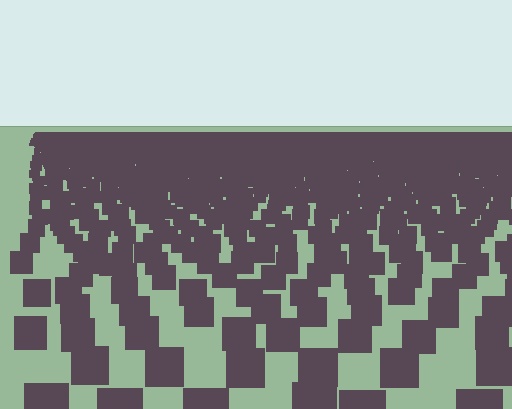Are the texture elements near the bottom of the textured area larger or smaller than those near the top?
Larger. Near the bottom, elements are closer to the viewer and appear at a bigger on-screen size.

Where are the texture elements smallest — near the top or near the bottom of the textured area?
Near the top.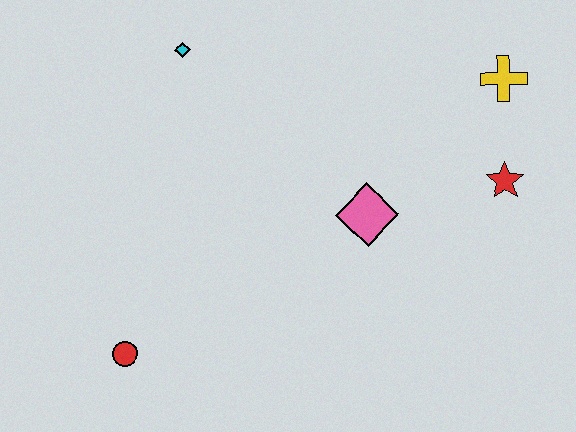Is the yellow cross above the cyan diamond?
No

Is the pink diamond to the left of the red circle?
No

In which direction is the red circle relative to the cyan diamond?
The red circle is below the cyan diamond.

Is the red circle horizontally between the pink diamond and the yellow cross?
No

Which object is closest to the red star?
The yellow cross is closest to the red star.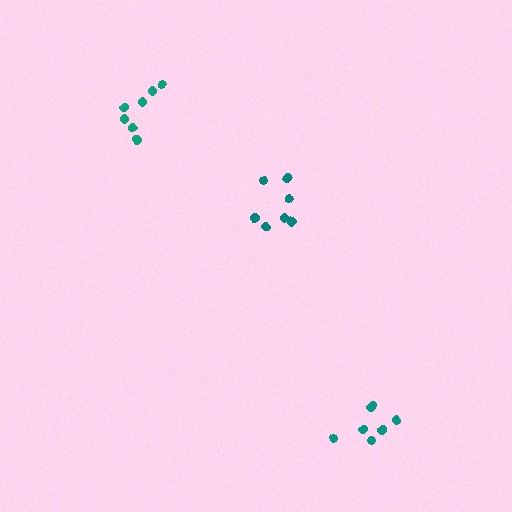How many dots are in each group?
Group 1: 7 dots, Group 2: 7 dots, Group 3: 7 dots (21 total).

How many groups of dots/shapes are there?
There are 3 groups.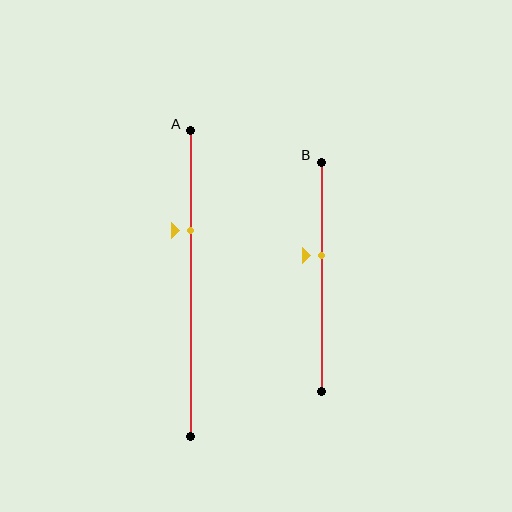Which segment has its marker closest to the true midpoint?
Segment B has its marker closest to the true midpoint.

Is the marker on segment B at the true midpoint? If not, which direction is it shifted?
No, the marker on segment B is shifted upward by about 9% of the segment length.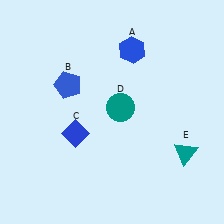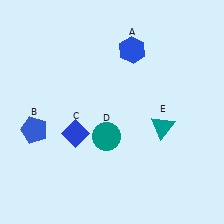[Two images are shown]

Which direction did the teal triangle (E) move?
The teal triangle (E) moved up.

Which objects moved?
The objects that moved are: the blue pentagon (B), the teal circle (D), the teal triangle (E).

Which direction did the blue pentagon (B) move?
The blue pentagon (B) moved down.